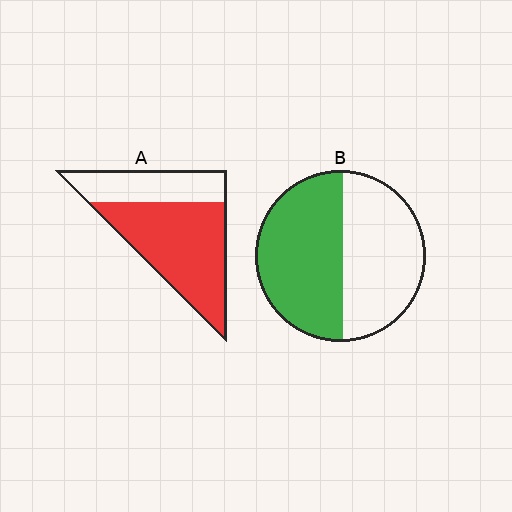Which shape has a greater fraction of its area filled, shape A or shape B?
Shape A.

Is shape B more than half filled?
Roughly half.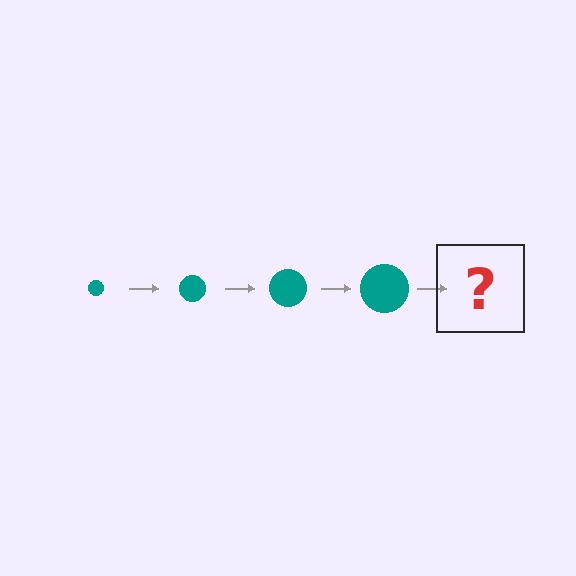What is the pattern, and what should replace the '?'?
The pattern is that the circle gets progressively larger each step. The '?' should be a teal circle, larger than the previous one.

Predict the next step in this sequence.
The next step is a teal circle, larger than the previous one.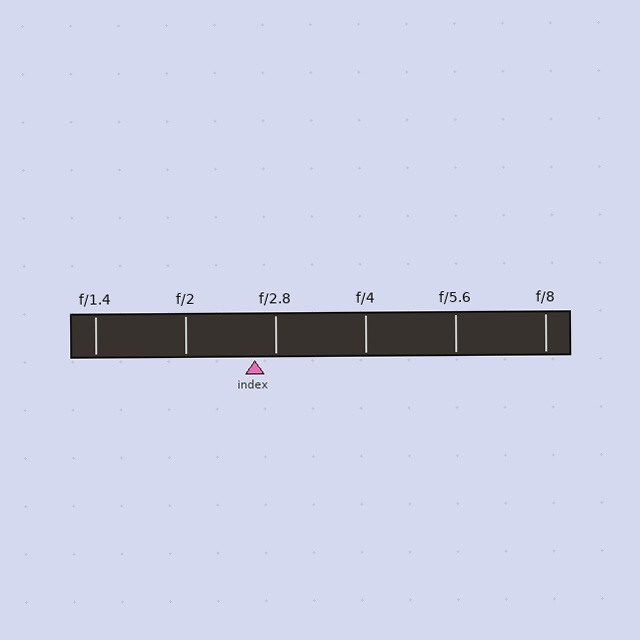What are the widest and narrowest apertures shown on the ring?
The widest aperture shown is f/1.4 and the narrowest is f/8.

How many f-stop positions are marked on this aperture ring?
There are 6 f-stop positions marked.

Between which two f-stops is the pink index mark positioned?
The index mark is between f/2 and f/2.8.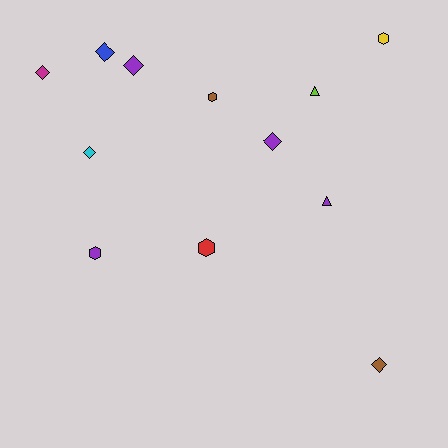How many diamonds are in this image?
There are 6 diamonds.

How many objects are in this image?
There are 12 objects.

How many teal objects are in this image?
There are no teal objects.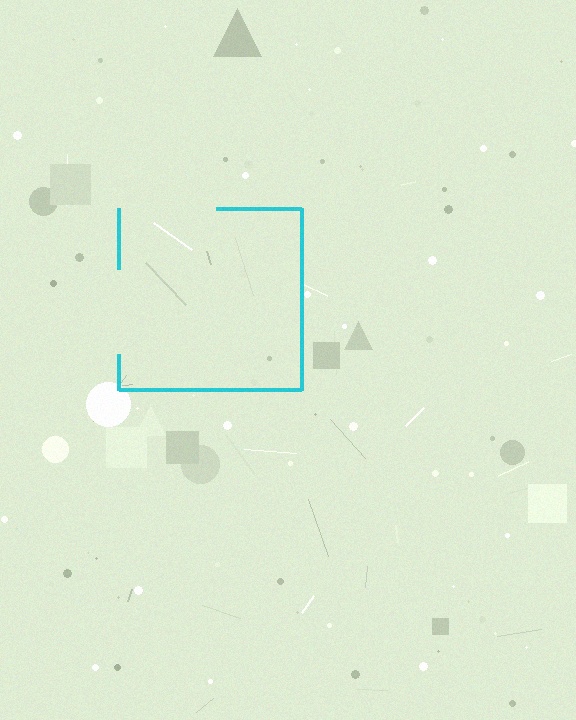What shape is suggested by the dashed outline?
The dashed outline suggests a square.